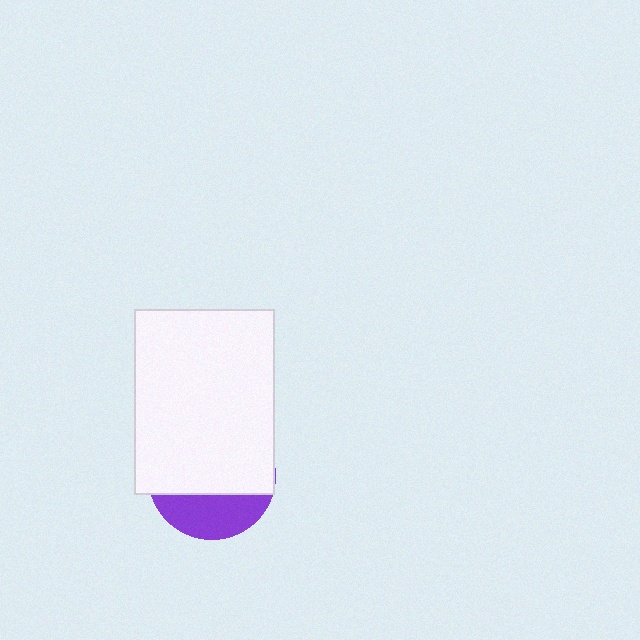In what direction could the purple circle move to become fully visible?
The purple circle could move down. That would shift it out from behind the white rectangle entirely.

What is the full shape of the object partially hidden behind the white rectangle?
The partially hidden object is a purple circle.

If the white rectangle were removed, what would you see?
You would see the complete purple circle.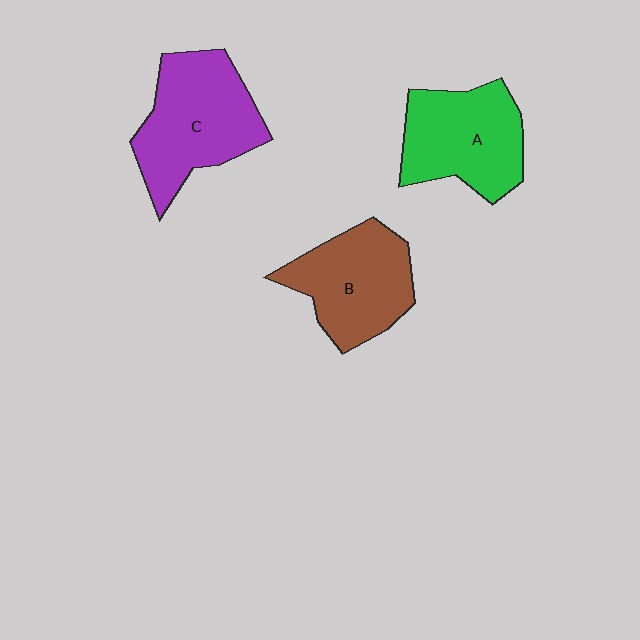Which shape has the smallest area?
Shape B (brown).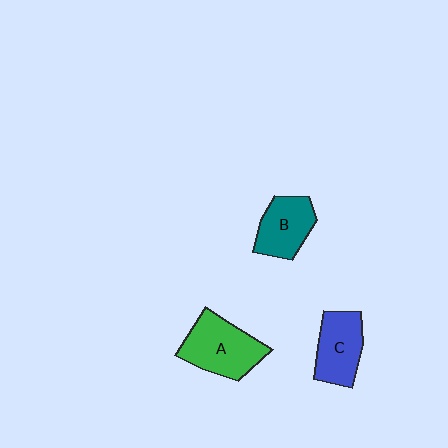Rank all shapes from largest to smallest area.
From largest to smallest: A (green), C (blue), B (teal).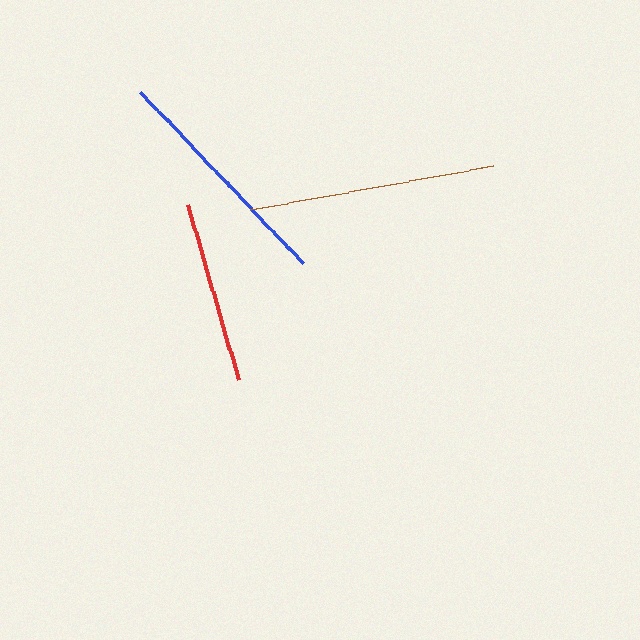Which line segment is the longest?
The brown line is the longest at approximately 247 pixels.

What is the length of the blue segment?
The blue segment is approximately 236 pixels long.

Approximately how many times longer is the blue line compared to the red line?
The blue line is approximately 1.3 times the length of the red line.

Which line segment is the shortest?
The red line is the shortest at approximately 183 pixels.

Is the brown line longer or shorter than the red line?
The brown line is longer than the red line.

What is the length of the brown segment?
The brown segment is approximately 247 pixels long.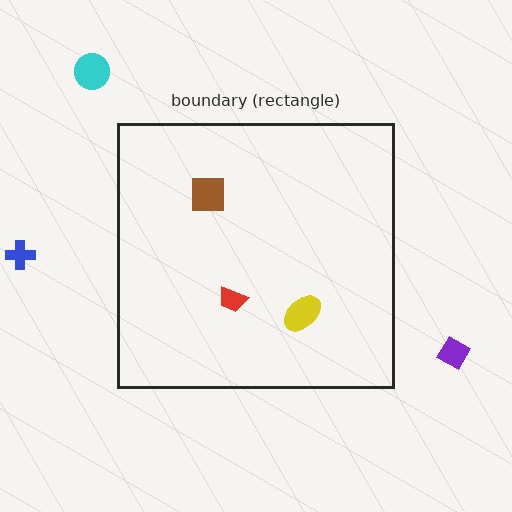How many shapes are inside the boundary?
3 inside, 3 outside.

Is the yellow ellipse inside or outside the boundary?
Inside.